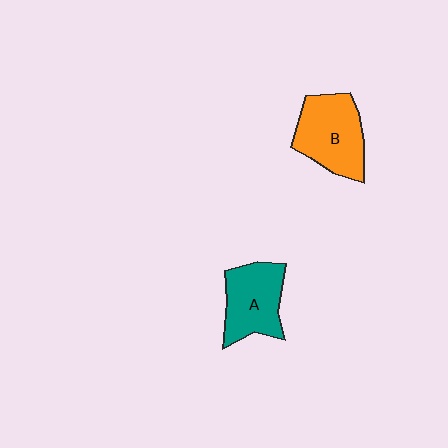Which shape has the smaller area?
Shape A (teal).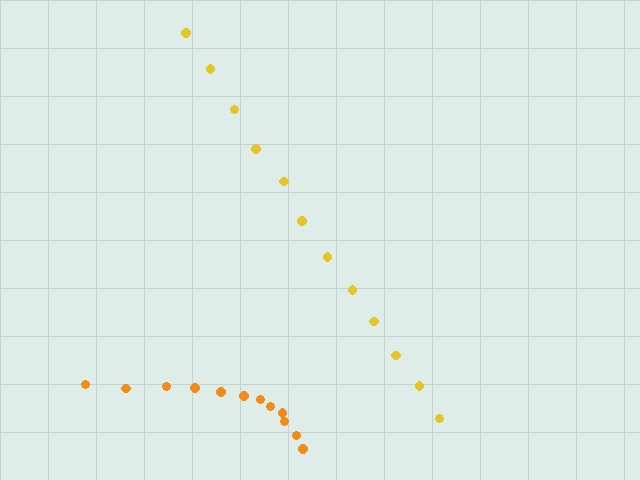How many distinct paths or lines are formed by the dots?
There are 2 distinct paths.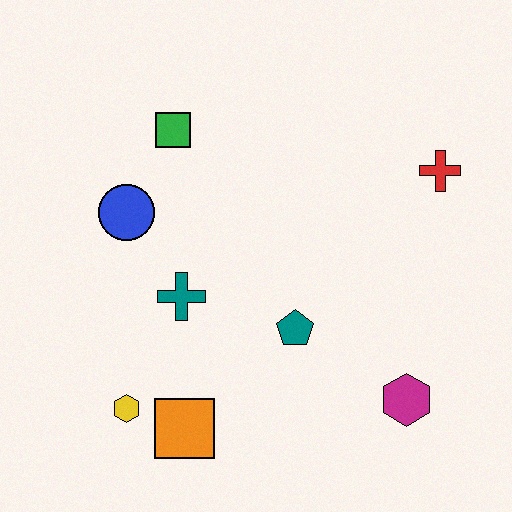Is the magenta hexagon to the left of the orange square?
No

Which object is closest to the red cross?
The teal pentagon is closest to the red cross.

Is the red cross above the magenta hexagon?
Yes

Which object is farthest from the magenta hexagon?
The green square is farthest from the magenta hexagon.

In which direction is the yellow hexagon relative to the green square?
The yellow hexagon is below the green square.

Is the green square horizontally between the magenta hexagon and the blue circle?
Yes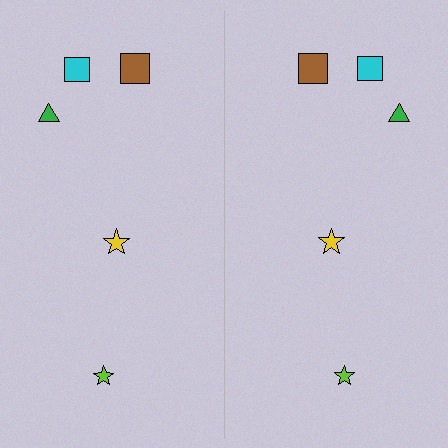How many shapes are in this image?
There are 10 shapes in this image.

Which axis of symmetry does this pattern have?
The pattern has a vertical axis of symmetry running through the center of the image.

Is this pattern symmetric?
Yes, this pattern has bilateral (reflection) symmetry.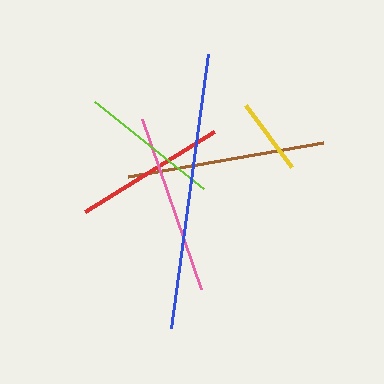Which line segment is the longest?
The blue line is the longest at approximately 276 pixels.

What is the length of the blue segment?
The blue segment is approximately 276 pixels long.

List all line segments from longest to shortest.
From longest to shortest: blue, brown, pink, red, lime, yellow.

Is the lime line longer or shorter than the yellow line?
The lime line is longer than the yellow line.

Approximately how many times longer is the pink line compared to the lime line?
The pink line is approximately 1.3 times the length of the lime line.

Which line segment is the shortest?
The yellow line is the shortest at approximately 77 pixels.